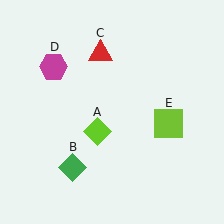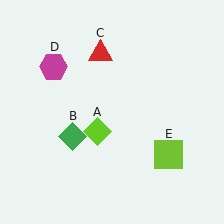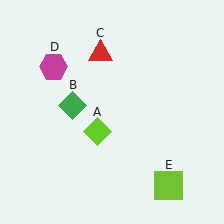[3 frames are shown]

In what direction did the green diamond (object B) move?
The green diamond (object B) moved up.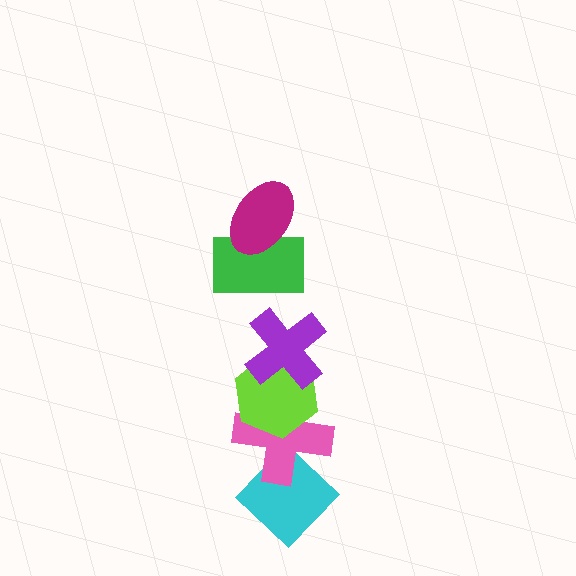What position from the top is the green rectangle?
The green rectangle is 2nd from the top.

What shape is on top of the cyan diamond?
The pink cross is on top of the cyan diamond.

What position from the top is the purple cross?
The purple cross is 3rd from the top.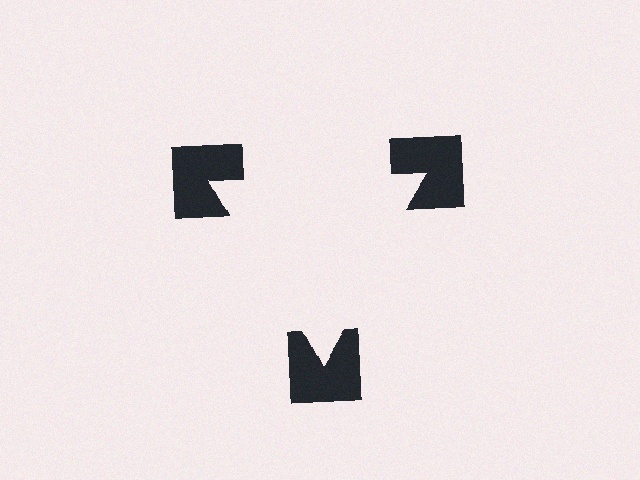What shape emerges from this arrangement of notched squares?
An illusory triangle — its edges are inferred from the aligned wedge cuts in the notched squares, not physically drawn.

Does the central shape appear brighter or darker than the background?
It typically appears slightly brighter than the background, even though no actual brightness change is drawn.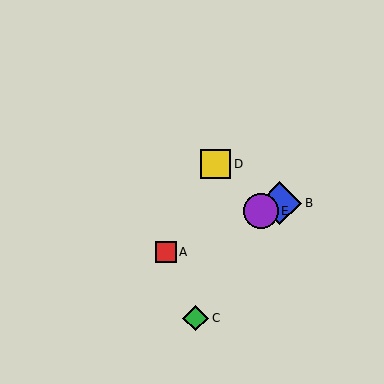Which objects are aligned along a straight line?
Objects A, B, E are aligned along a straight line.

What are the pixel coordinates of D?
Object D is at (216, 164).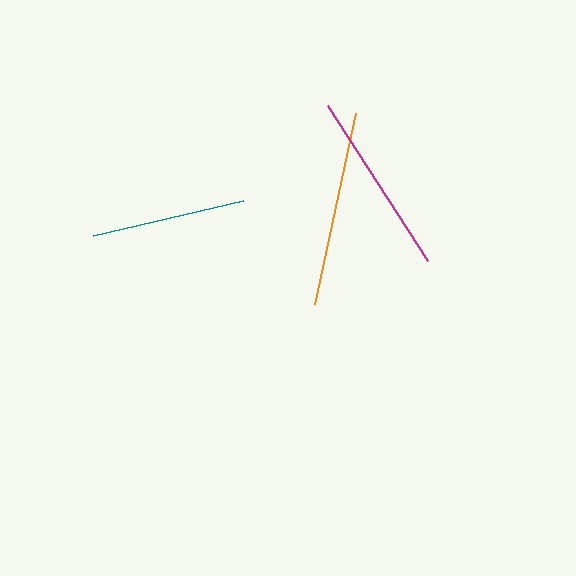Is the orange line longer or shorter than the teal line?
The orange line is longer than the teal line.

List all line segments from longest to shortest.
From longest to shortest: orange, magenta, teal.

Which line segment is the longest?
The orange line is the longest at approximately 195 pixels.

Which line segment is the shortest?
The teal line is the shortest at approximately 153 pixels.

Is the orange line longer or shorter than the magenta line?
The orange line is longer than the magenta line.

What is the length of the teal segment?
The teal segment is approximately 153 pixels long.